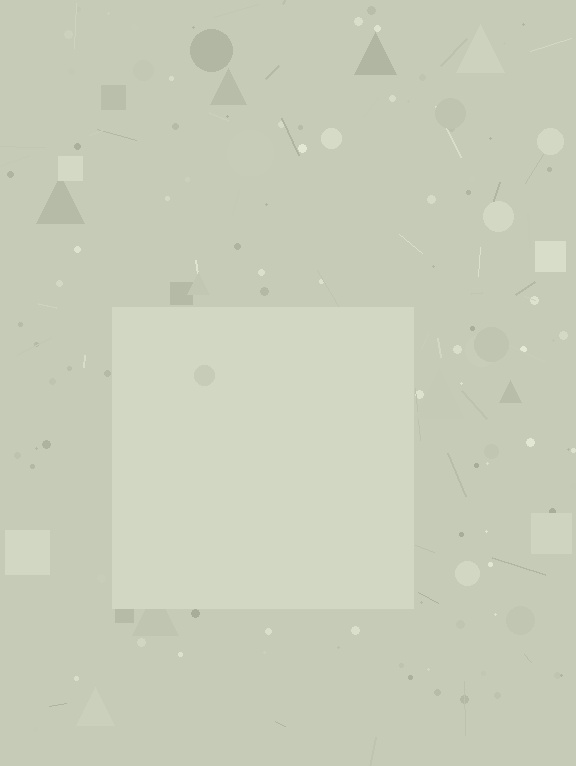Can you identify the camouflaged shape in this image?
The camouflaged shape is a square.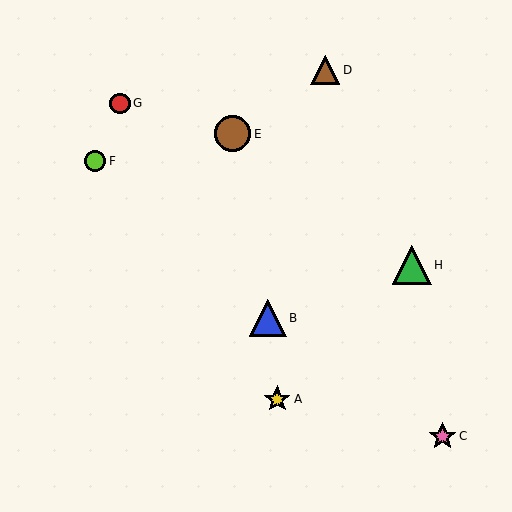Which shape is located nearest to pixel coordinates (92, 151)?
The lime circle (labeled F) at (95, 161) is nearest to that location.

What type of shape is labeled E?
Shape E is a brown circle.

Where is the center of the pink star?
The center of the pink star is at (442, 436).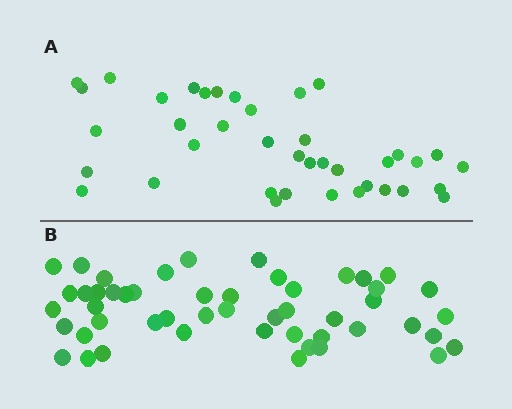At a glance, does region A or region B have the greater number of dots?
Region B (the bottom region) has more dots.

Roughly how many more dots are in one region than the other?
Region B has roughly 12 or so more dots than region A.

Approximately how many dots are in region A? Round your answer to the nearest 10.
About 40 dots. (The exact count is 39, which rounds to 40.)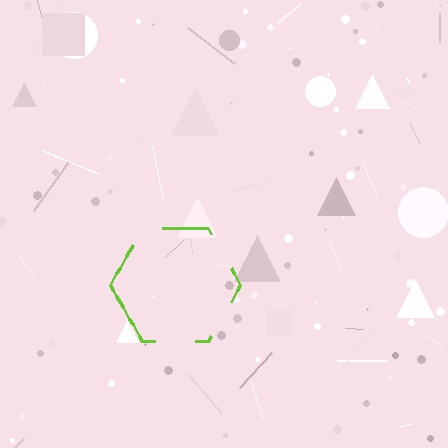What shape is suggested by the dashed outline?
The dashed outline suggests a hexagon.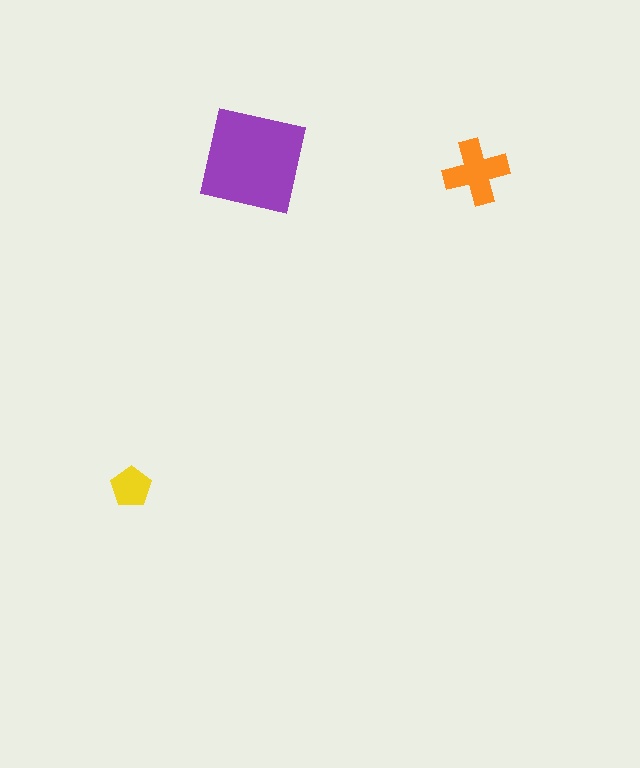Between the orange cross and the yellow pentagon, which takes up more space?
The orange cross.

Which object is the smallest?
The yellow pentagon.